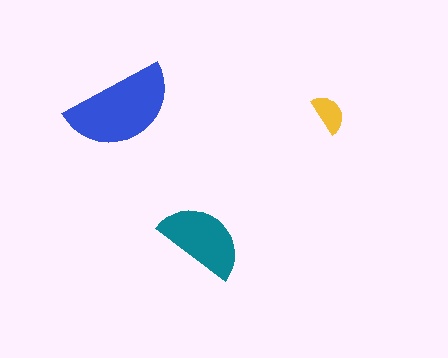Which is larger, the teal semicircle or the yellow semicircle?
The teal one.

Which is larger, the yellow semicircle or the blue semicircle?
The blue one.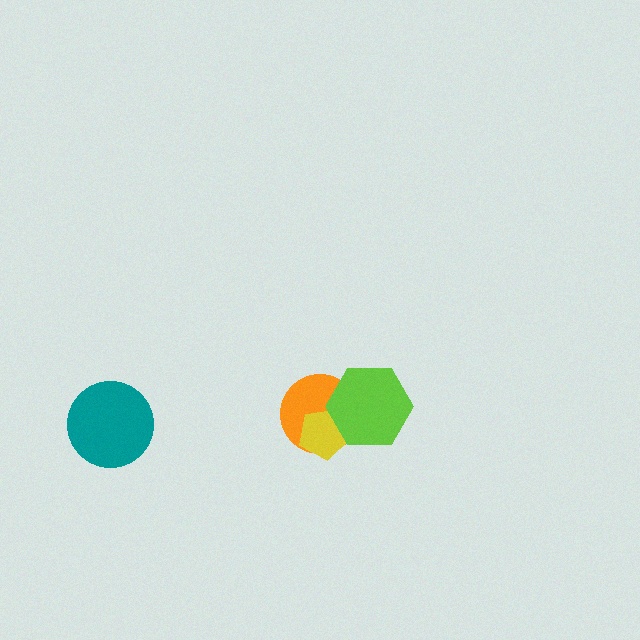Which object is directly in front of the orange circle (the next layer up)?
The yellow pentagon is directly in front of the orange circle.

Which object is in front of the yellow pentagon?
The lime hexagon is in front of the yellow pentagon.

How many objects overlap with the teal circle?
0 objects overlap with the teal circle.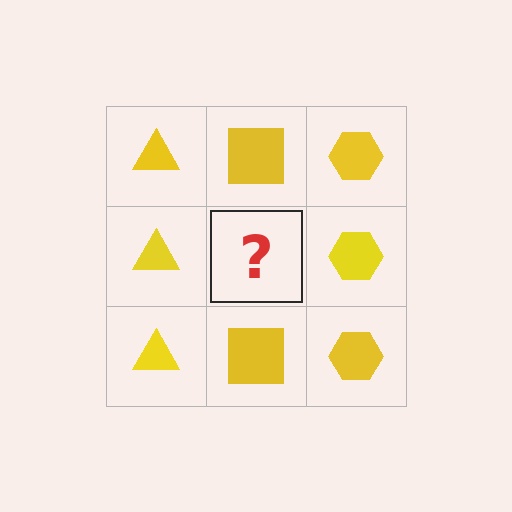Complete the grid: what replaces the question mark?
The question mark should be replaced with a yellow square.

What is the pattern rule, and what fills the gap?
The rule is that each column has a consistent shape. The gap should be filled with a yellow square.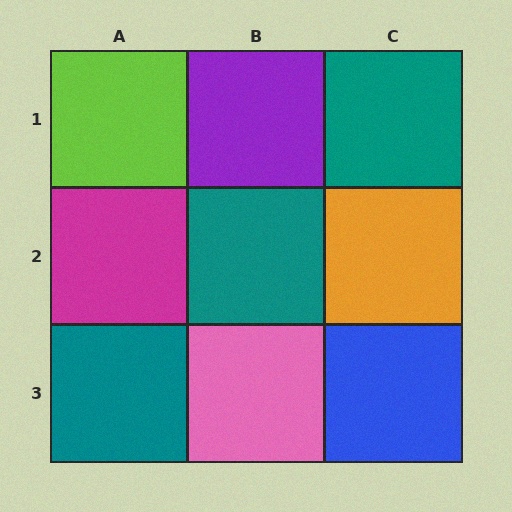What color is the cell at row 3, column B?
Pink.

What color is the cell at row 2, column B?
Teal.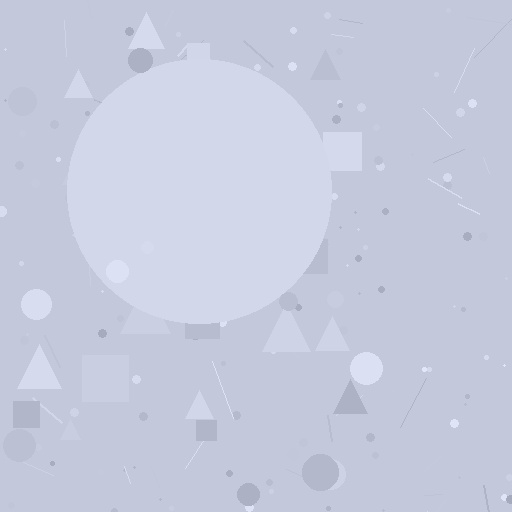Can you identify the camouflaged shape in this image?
The camouflaged shape is a circle.